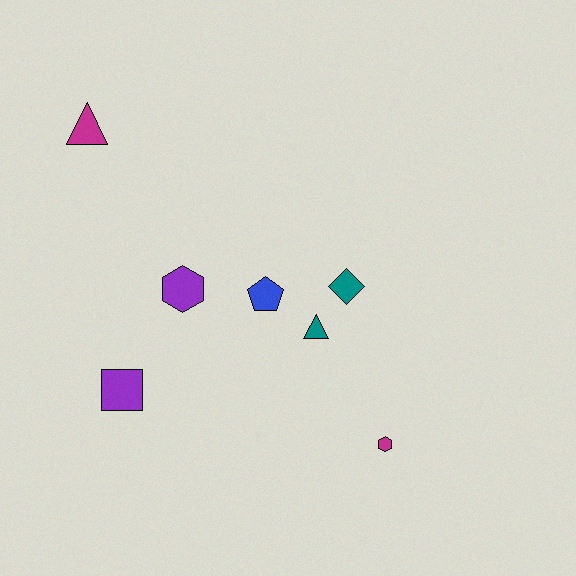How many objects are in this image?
There are 7 objects.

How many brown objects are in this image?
There are no brown objects.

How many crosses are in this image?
There are no crosses.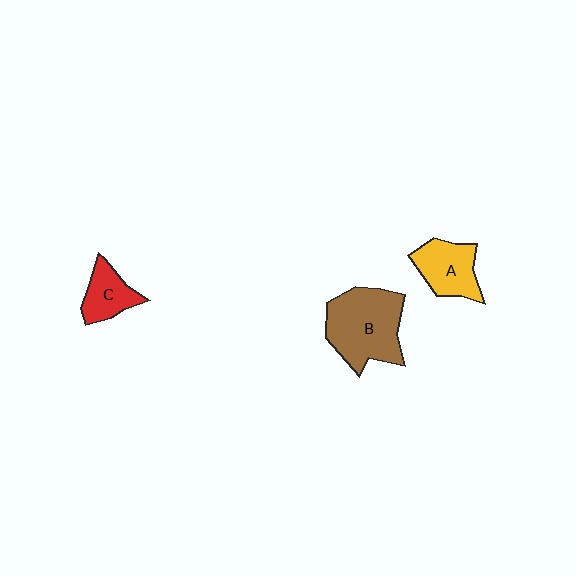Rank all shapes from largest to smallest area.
From largest to smallest: B (brown), A (yellow), C (red).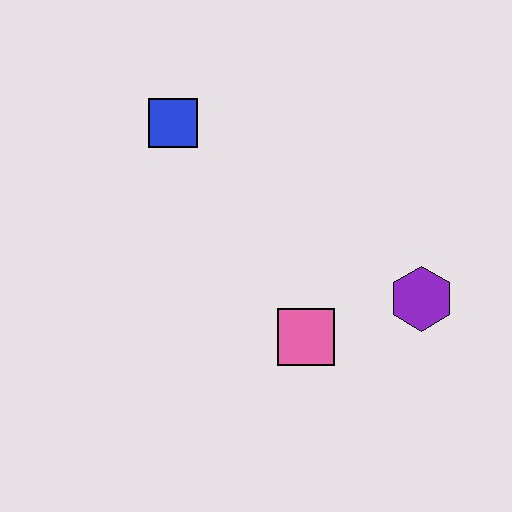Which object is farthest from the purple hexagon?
The blue square is farthest from the purple hexagon.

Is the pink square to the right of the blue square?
Yes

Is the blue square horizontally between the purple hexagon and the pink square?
No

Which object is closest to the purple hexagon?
The pink square is closest to the purple hexagon.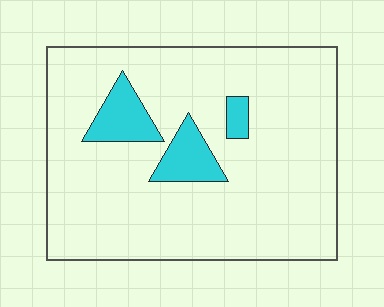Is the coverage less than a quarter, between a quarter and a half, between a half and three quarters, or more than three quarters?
Less than a quarter.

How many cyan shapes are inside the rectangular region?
3.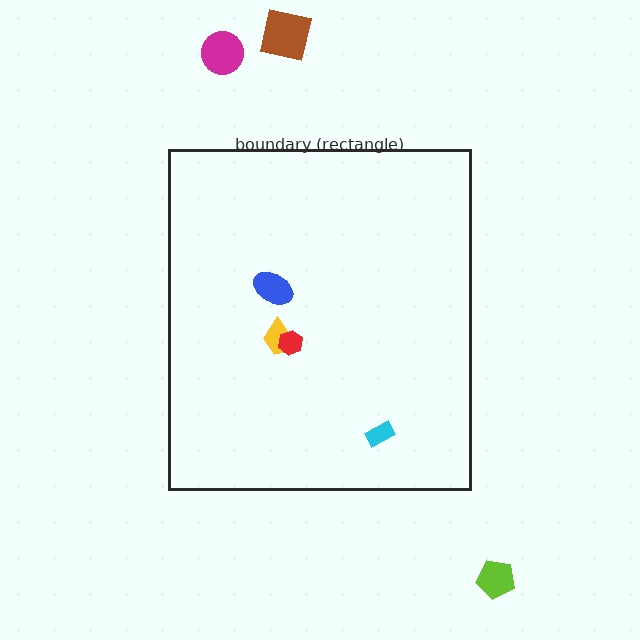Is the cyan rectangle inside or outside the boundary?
Inside.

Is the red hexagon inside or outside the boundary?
Inside.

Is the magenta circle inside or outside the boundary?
Outside.